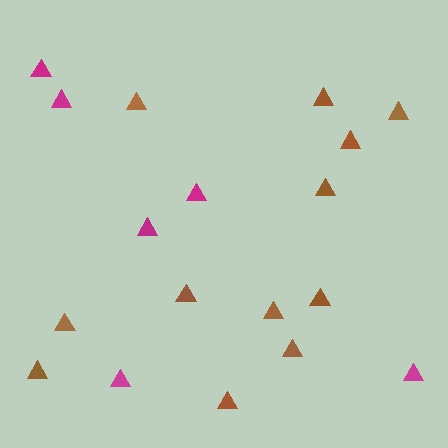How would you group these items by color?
There are 2 groups: one group of magenta triangles (6) and one group of brown triangles (12).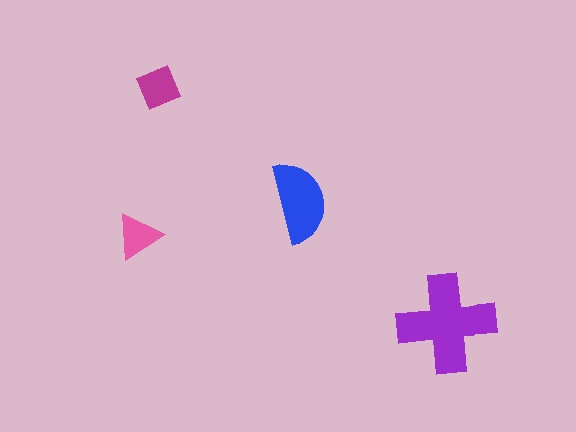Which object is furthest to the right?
The purple cross is rightmost.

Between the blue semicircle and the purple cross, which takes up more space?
The purple cross.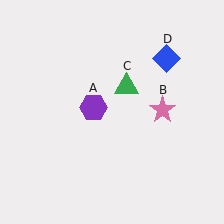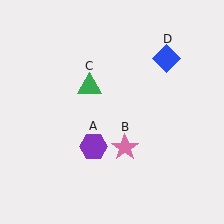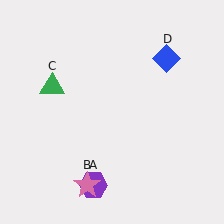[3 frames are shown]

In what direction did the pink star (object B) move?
The pink star (object B) moved down and to the left.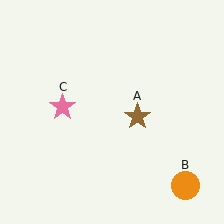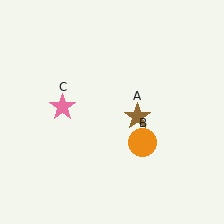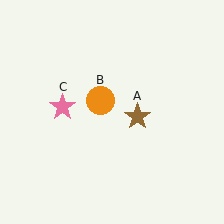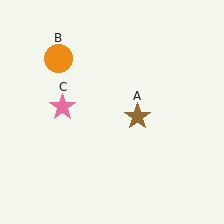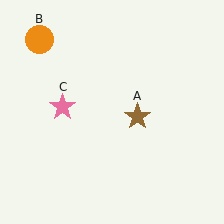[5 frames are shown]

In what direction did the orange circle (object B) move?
The orange circle (object B) moved up and to the left.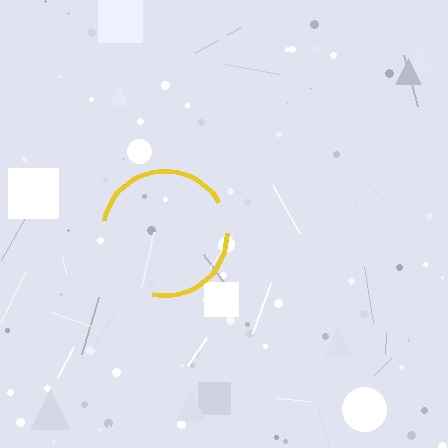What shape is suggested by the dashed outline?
The dashed outline suggests a circle.